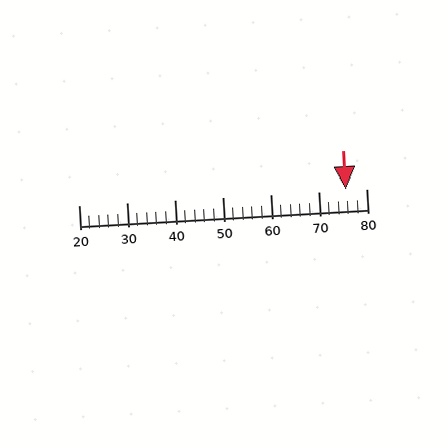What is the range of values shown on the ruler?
The ruler shows values from 20 to 80.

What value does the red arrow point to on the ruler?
The red arrow points to approximately 76.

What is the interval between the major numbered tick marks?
The major tick marks are spaced 10 units apart.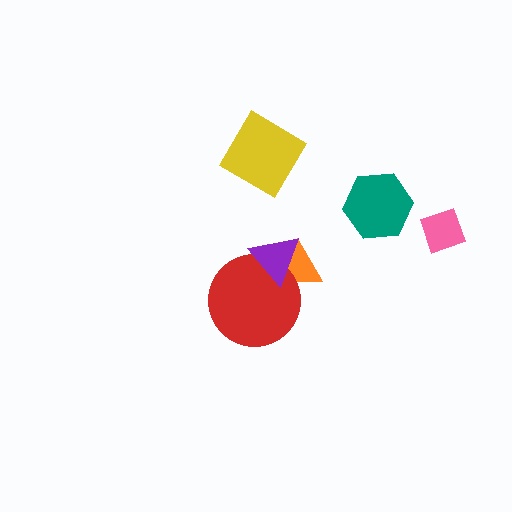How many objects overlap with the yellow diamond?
0 objects overlap with the yellow diamond.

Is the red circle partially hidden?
Yes, it is partially covered by another shape.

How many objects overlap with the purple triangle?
2 objects overlap with the purple triangle.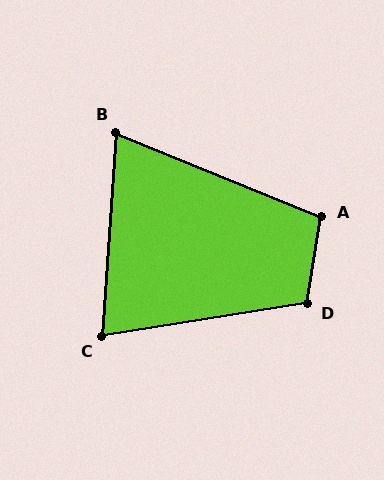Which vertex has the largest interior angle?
D, at approximately 108 degrees.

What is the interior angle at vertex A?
Approximately 103 degrees (obtuse).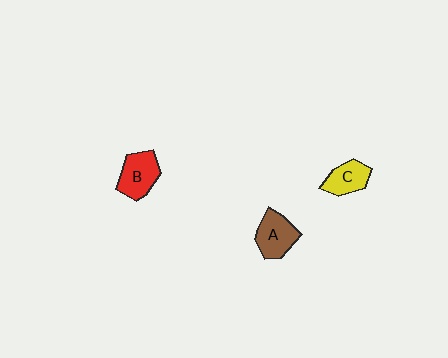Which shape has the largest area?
Shape B (red).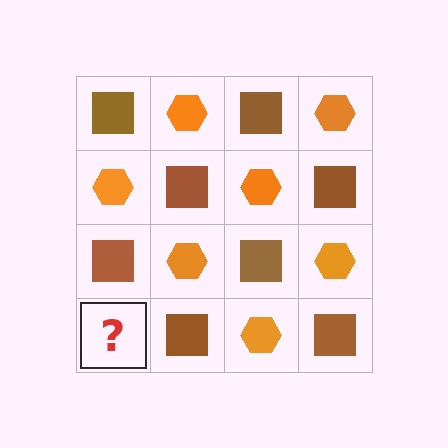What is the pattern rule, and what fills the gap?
The rule is that it alternates brown square and orange hexagon in a checkerboard pattern. The gap should be filled with an orange hexagon.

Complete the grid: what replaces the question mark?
The question mark should be replaced with an orange hexagon.